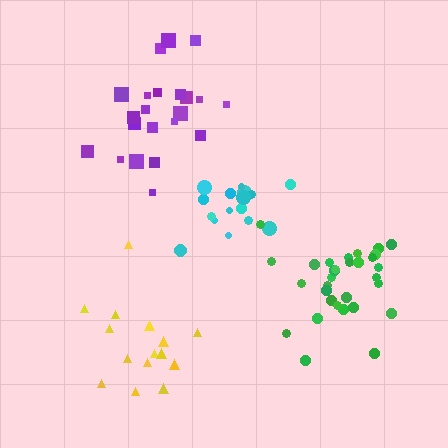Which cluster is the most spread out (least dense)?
Purple.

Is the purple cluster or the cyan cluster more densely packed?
Cyan.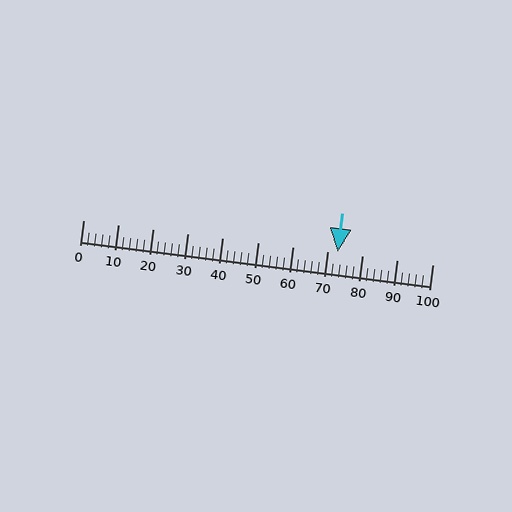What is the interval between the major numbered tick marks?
The major tick marks are spaced 10 units apart.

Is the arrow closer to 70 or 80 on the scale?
The arrow is closer to 70.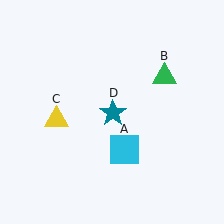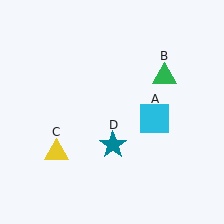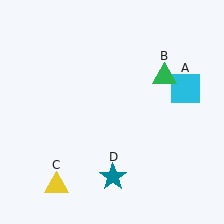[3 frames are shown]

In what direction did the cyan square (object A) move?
The cyan square (object A) moved up and to the right.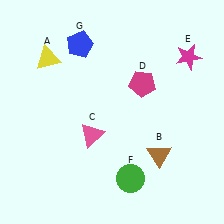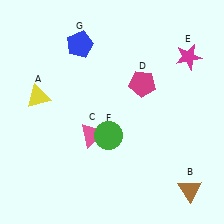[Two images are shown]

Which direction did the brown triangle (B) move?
The brown triangle (B) moved down.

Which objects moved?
The objects that moved are: the yellow triangle (A), the brown triangle (B), the green circle (F).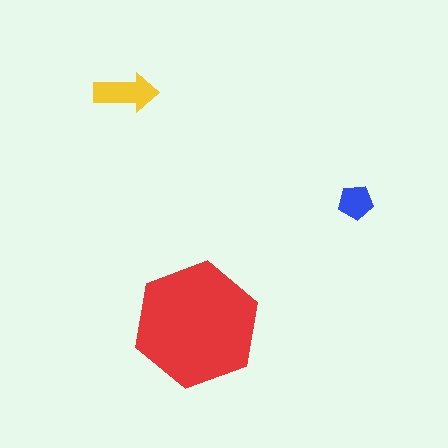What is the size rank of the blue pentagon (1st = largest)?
3rd.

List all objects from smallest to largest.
The blue pentagon, the yellow arrow, the red hexagon.